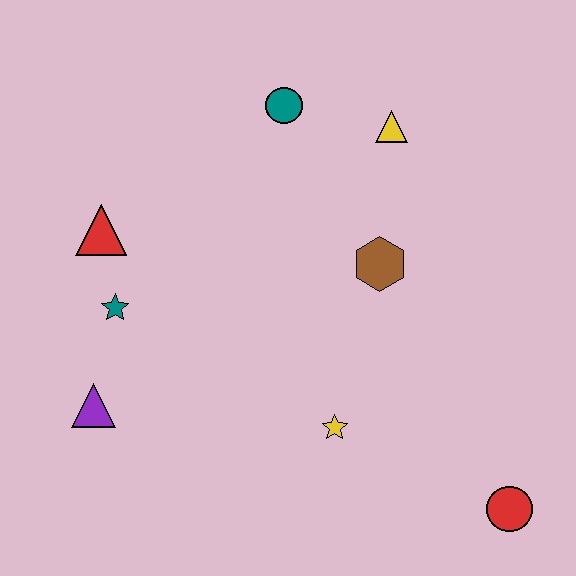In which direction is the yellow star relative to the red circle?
The yellow star is to the left of the red circle.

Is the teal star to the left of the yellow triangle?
Yes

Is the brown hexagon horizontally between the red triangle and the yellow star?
No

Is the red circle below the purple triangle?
Yes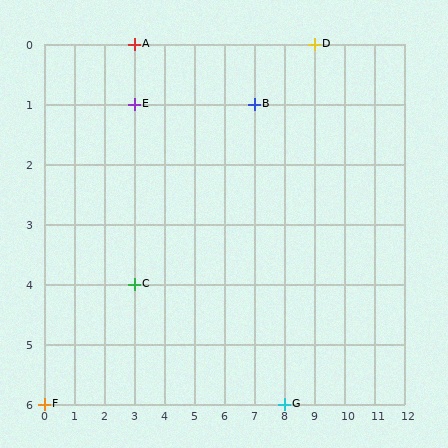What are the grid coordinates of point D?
Point D is at grid coordinates (9, 0).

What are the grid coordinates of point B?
Point B is at grid coordinates (7, 1).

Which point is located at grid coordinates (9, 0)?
Point D is at (9, 0).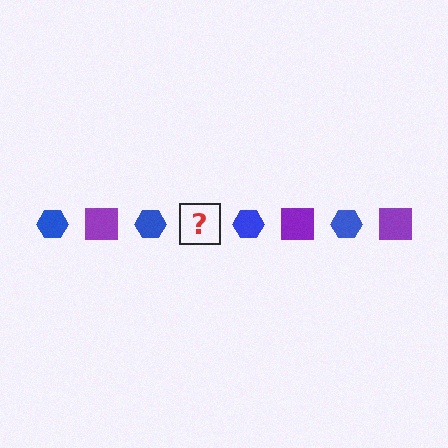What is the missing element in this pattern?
The missing element is a purple square.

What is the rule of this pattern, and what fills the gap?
The rule is that the pattern alternates between blue hexagon and purple square. The gap should be filled with a purple square.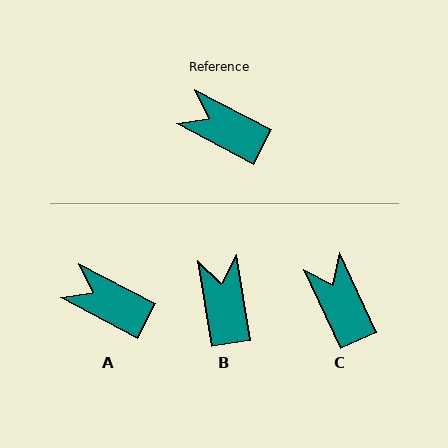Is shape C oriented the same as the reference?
No, it is off by about 38 degrees.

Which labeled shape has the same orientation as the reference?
A.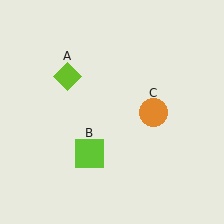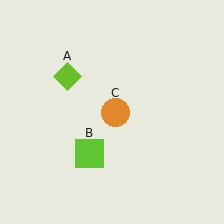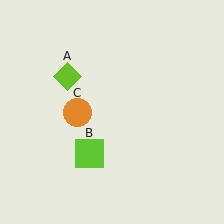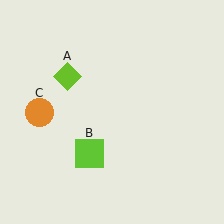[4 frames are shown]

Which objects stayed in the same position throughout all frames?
Lime diamond (object A) and lime square (object B) remained stationary.